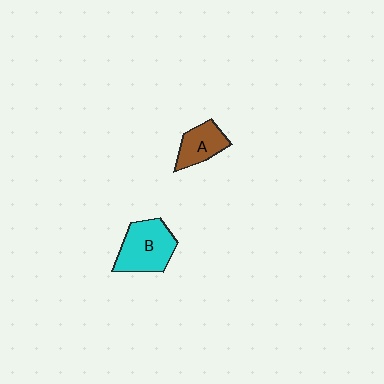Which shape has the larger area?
Shape B (cyan).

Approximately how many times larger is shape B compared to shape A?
Approximately 1.6 times.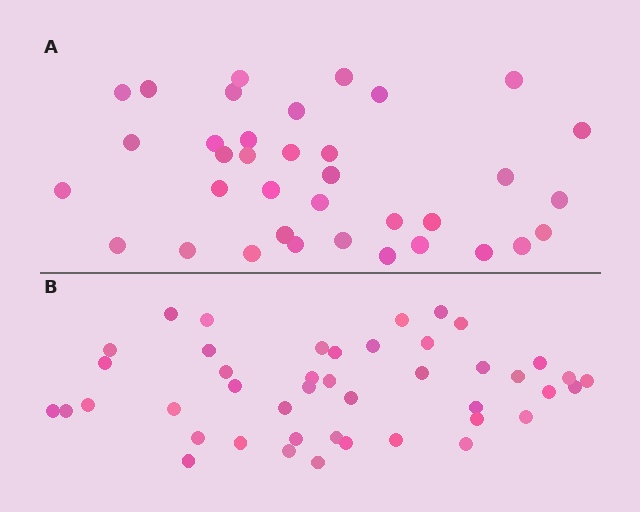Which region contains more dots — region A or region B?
Region B (the bottom region) has more dots.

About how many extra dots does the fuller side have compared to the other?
Region B has roughly 8 or so more dots than region A.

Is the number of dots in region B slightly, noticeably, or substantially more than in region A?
Region B has only slightly more — the two regions are fairly close. The ratio is roughly 1.2 to 1.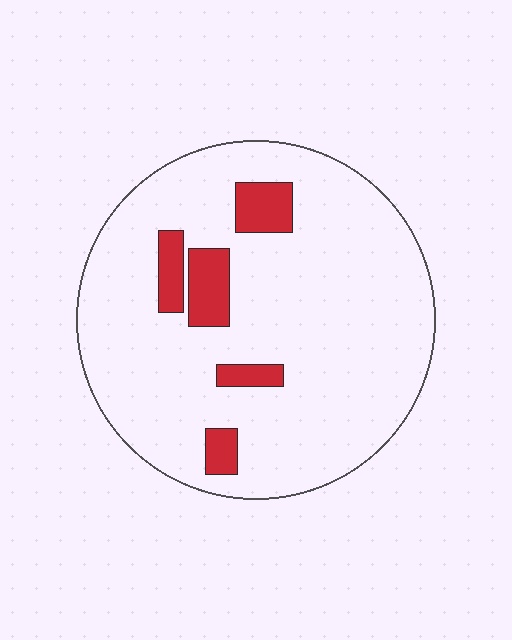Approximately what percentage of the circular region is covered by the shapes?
Approximately 10%.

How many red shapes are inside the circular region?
5.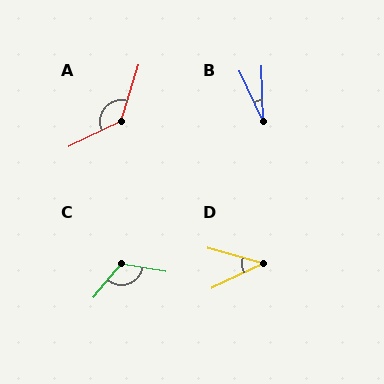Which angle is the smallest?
B, at approximately 24 degrees.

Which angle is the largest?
A, at approximately 133 degrees.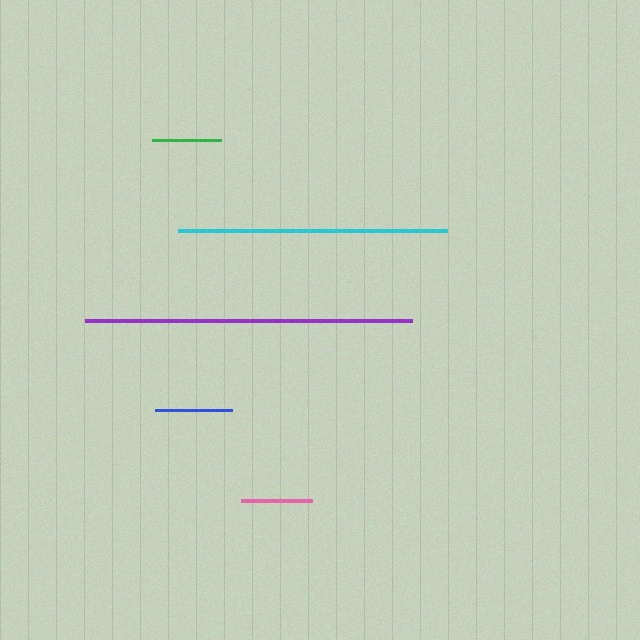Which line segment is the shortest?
The green line is the shortest at approximately 69 pixels.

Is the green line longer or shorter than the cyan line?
The cyan line is longer than the green line.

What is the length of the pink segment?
The pink segment is approximately 71 pixels long.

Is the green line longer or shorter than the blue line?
The blue line is longer than the green line.